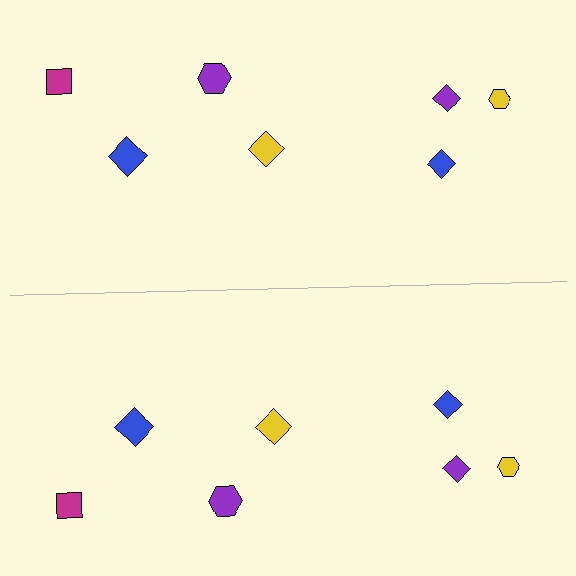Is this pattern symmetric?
Yes, this pattern has bilateral (reflection) symmetry.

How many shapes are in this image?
There are 14 shapes in this image.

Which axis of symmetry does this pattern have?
The pattern has a horizontal axis of symmetry running through the center of the image.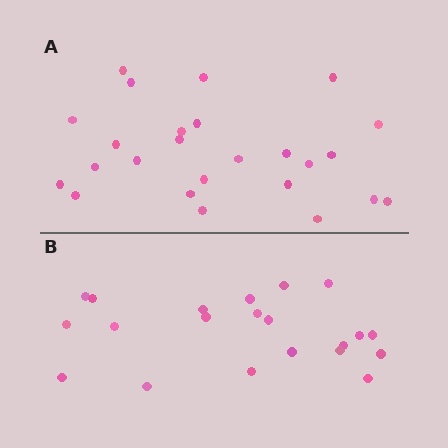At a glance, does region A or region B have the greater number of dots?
Region A (the top region) has more dots.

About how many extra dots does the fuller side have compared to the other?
Region A has about 4 more dots than region B.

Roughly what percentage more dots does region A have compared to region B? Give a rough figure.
About 20% more.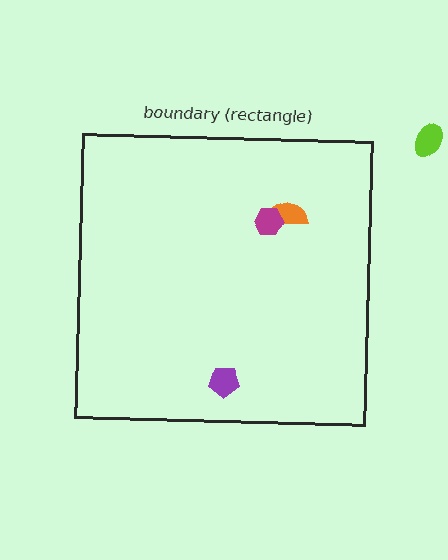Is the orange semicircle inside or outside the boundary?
Inside.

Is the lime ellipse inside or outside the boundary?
Outside.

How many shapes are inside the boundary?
3 inside, 1 outside.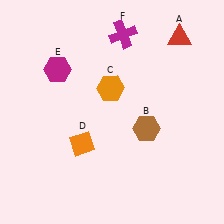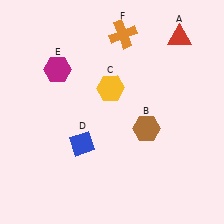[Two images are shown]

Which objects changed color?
C changed from orange to yellow. D changed from orange to blue. F changed from magenta to orange.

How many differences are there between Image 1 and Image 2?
There are 3 differences between the two images.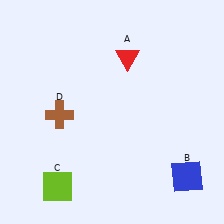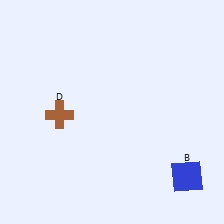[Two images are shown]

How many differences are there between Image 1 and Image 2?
There are 2 differences between the two images.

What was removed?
The red triangle (A), the lime square (C) were removed in Image 2.